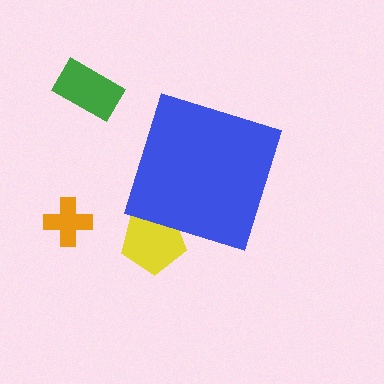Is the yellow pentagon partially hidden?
Yes, the yellow pentagon is partially hidden behind the blue diamond.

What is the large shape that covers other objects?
A blue diamond.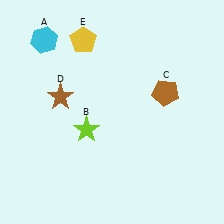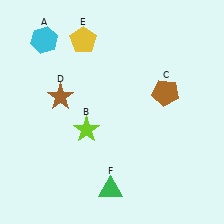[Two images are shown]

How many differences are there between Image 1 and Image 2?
There is 1 difference between the two images.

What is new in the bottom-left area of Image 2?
A green triangle (F) was added in the bottom-left area of Image 2.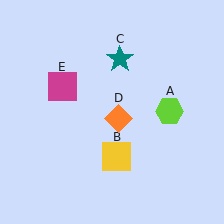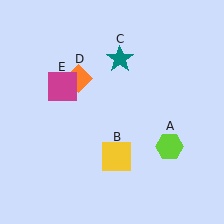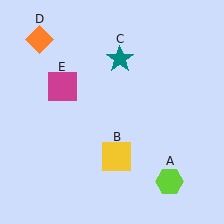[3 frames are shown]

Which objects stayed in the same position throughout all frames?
Yellow square (object B) and teal star (object C) and magenta square (object E) remained stationary.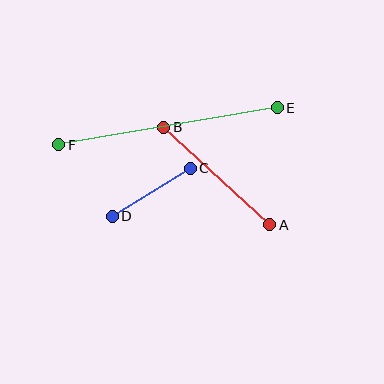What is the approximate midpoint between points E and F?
The midpoint is at approximately (168, 126) pixels.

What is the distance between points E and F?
The distance is approximately 221 pixels.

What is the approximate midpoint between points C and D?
The midpoint is at approximately (151, 192) pixels.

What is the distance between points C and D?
The distance is approximately 92 pixels.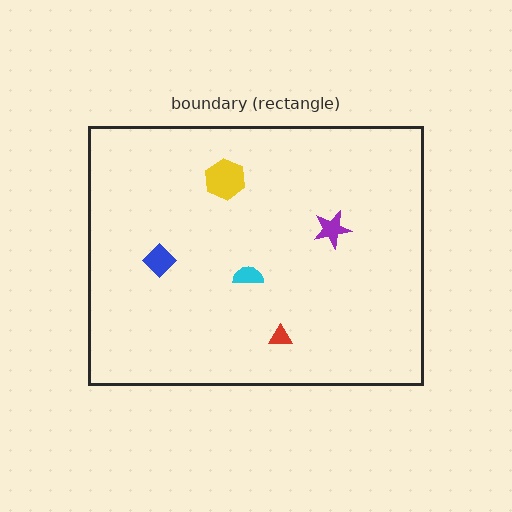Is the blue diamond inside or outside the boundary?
Inside.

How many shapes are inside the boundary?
5 inside, 0 outside.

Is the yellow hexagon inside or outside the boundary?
Inside.